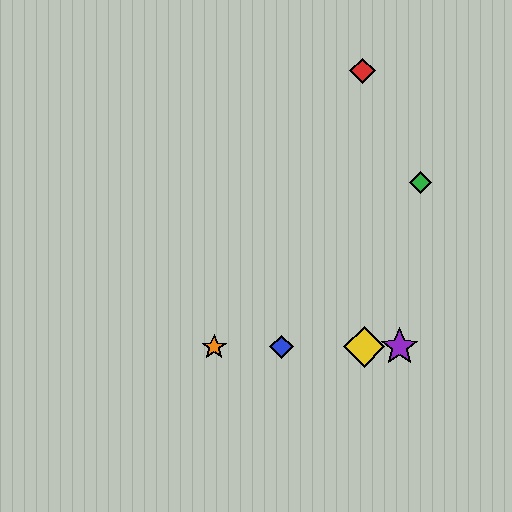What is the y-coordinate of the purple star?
The purple star is at y≈347.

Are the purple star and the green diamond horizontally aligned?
No, the purple star is at y≈347 and the green diamond is at y≈183.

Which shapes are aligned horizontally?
The blue diamond, the yellow diamond, the purple star, the orange star are aligned horizontally.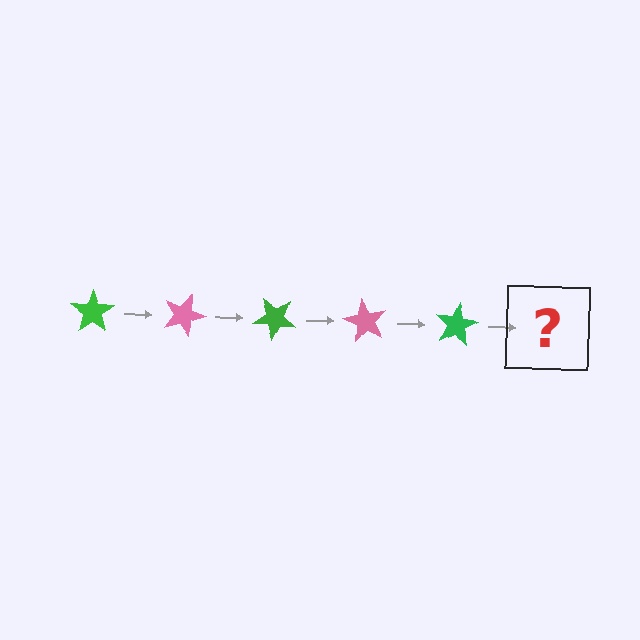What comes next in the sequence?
The next element should be a pink star, rotated 100 degrees from the start.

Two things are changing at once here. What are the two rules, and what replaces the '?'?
The two rules are that it rotates 20 degrees each step and the color cycles through green and pink. The '?' should be a pink star, rotated 100 degrees from the start.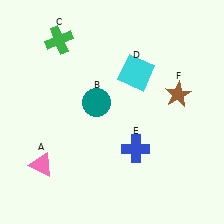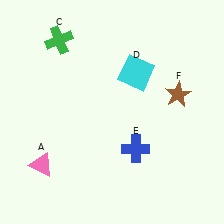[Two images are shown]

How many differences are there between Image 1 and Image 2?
There is 1 difference between the two images.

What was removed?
The teal circle (B) was removed in Image 2.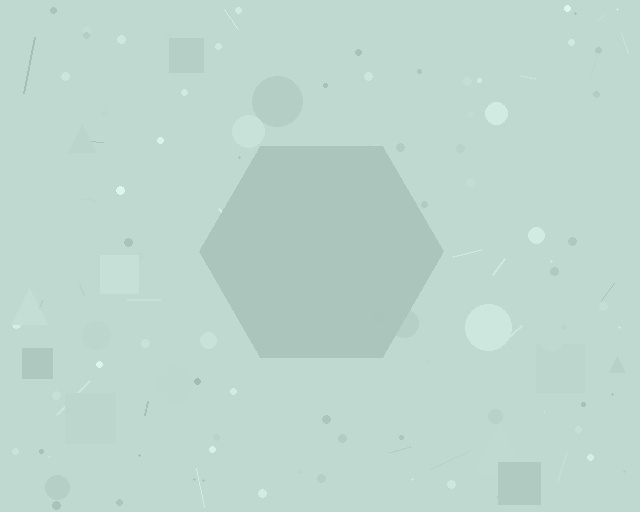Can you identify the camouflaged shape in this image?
The camouflaged shape is a hexagon.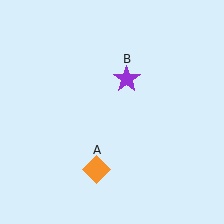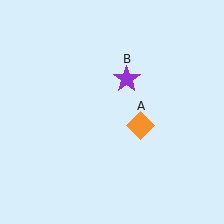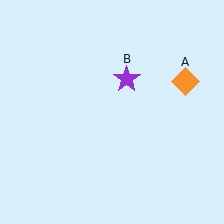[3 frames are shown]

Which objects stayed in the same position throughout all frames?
Purple star (object B) remained stationary.